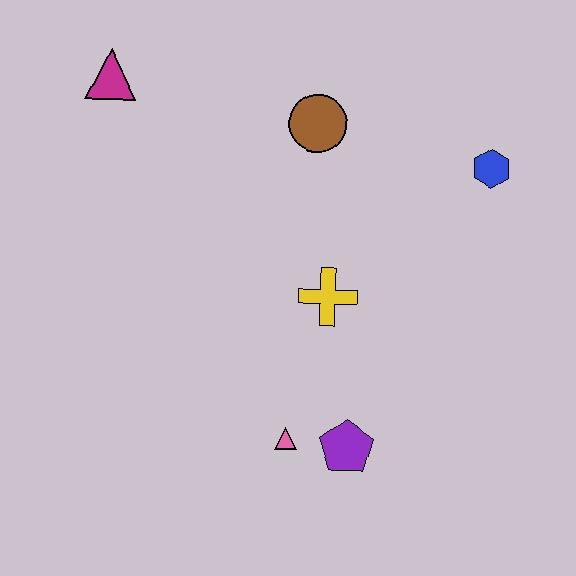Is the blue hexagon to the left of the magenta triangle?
No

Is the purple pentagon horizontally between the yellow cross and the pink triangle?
No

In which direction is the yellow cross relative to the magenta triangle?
The yellow cross is to the right of the magenta triangle.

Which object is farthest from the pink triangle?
The magenta triangle is farthest from the pink triangle.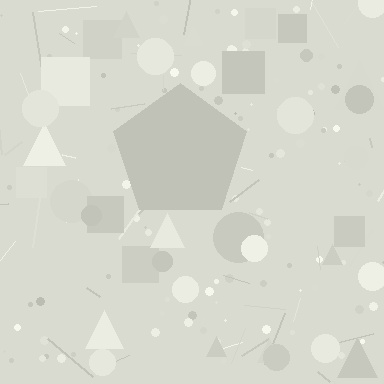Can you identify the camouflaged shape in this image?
The camouflaged shape is a pentagon.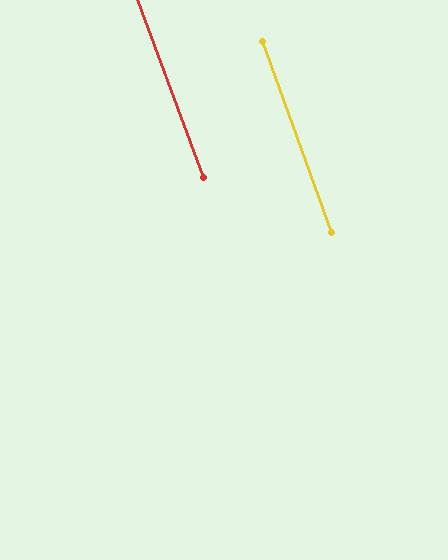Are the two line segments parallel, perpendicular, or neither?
Parallel — their directions differ by only 0.3°.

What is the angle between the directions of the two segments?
Approximately 0 degrees.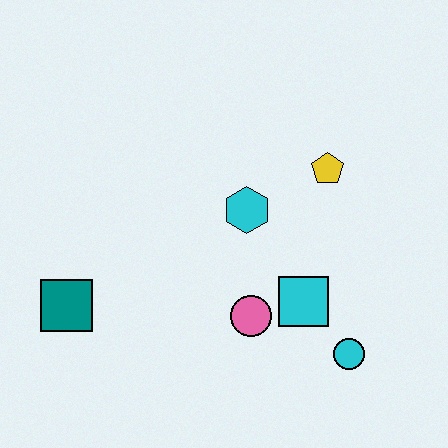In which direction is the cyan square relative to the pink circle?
The cyan square is to the right of the pink circle.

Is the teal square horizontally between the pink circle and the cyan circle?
No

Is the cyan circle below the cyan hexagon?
Yes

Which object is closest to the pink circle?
The cyan square is closest to the pink circle.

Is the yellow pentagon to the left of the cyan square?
No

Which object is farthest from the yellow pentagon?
The teal square is farthest from the yellow pentagon.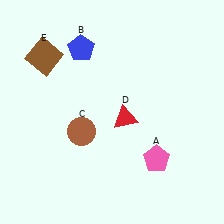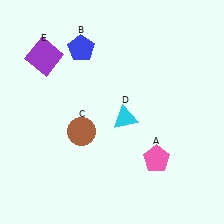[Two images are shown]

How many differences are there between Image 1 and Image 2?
There are 2 differences between the two images.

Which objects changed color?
D changed from red to cyan. E changed from brown to purple.